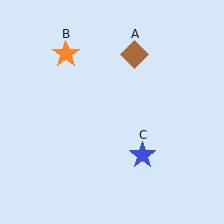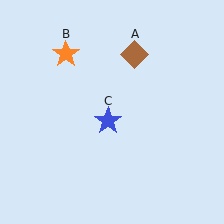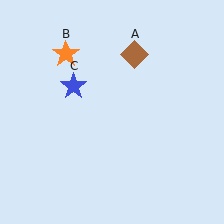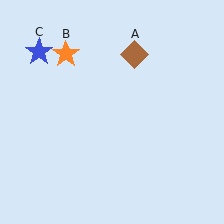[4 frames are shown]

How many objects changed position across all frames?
1 object changed position: blue star (object C).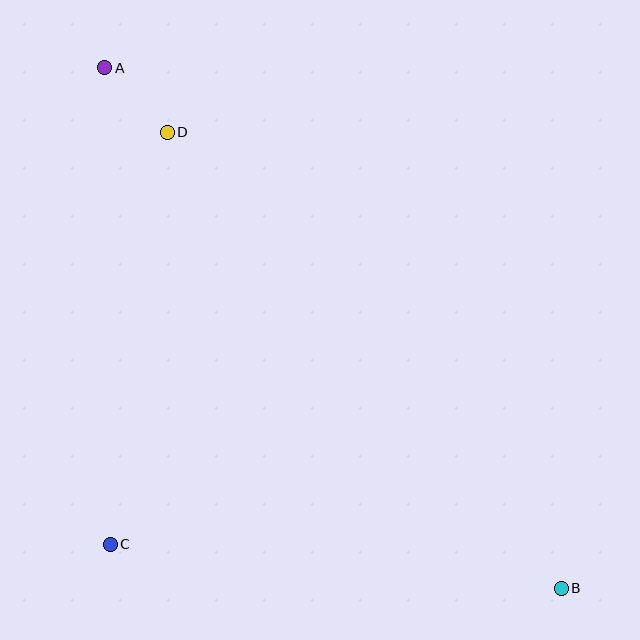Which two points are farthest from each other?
Points A and B are farthest from each other.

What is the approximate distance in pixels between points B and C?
The distance between B and C is approximately 453 pixels.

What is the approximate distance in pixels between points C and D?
The distance between C and D is approximately 416 pixels.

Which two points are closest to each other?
Points A and D are closest to each other.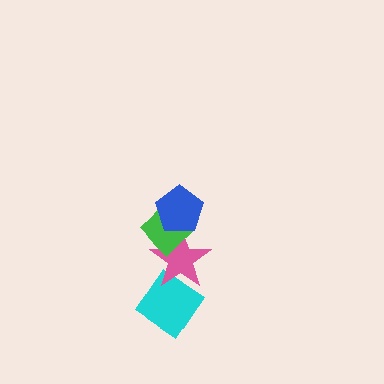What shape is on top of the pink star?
The green diamond is on top of the pink star.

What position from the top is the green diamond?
The green diamond is 2nd from the top.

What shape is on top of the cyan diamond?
The pink star is on top of the cyan diamond.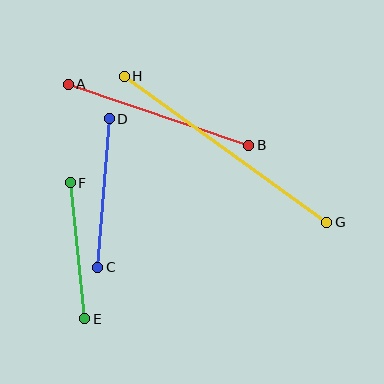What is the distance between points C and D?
The distance is approximately 149 pixels.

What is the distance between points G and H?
The distance is approximately 250 pixels.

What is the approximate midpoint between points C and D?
The midpoint is at approximately (104, 193) pixels.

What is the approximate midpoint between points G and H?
The midpoint is at approximately (226, 149) pixels.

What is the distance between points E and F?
The distance is approximately 137 pixels.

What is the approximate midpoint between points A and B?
The midpoint is at approximately (159, 115) pixels.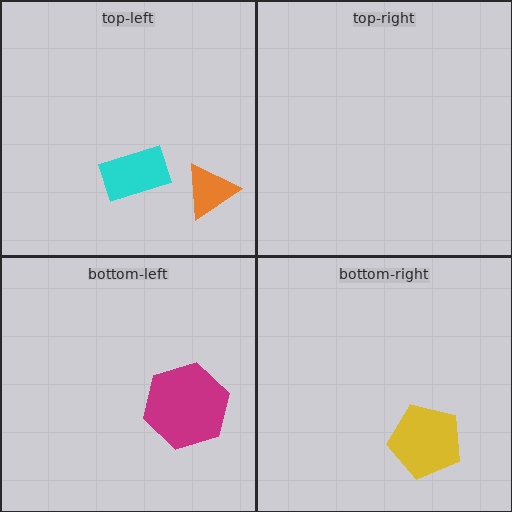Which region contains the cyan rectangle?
The top-left region.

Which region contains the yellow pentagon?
The bottom-right region.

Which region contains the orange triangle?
The top-left region.